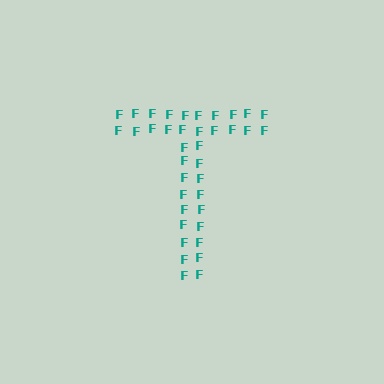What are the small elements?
The small elements are letter F's.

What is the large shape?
The large shape is the letter T.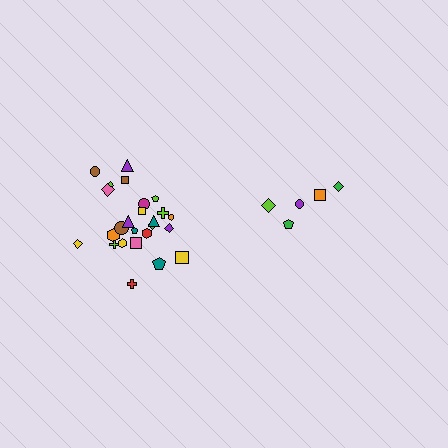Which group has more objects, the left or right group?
The left group.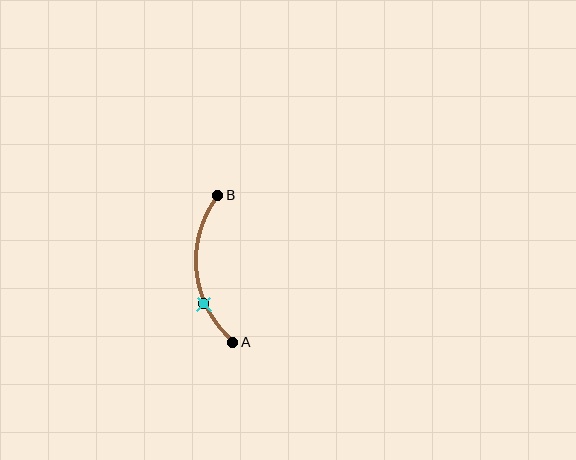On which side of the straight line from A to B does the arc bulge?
The arc bulges to the left of the straight line connecting A and B.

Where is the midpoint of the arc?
The arc midpoint is the point on the curve farthest from the straight line joining A and B. It sits to the left of that line.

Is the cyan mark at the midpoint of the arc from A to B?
No. The cyan mark lies on the arc but is closer to endpoint A. The arc midpoint would be at the point on the curve equidistant along the arc from both A and B.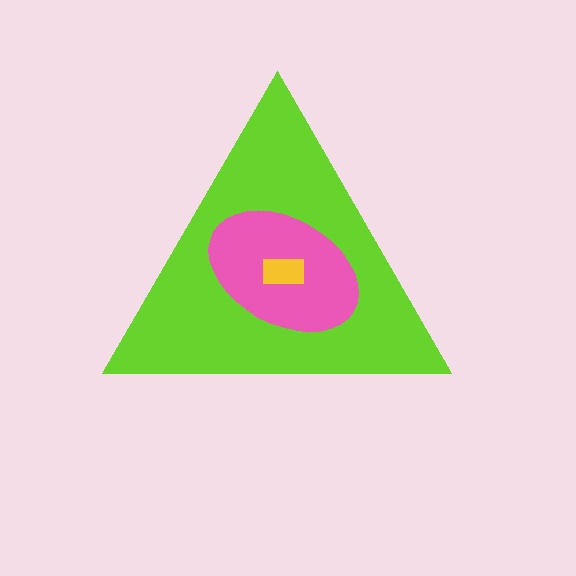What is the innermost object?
The yellow rectangle.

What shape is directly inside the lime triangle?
The pink ellipse.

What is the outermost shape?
The lime triangle.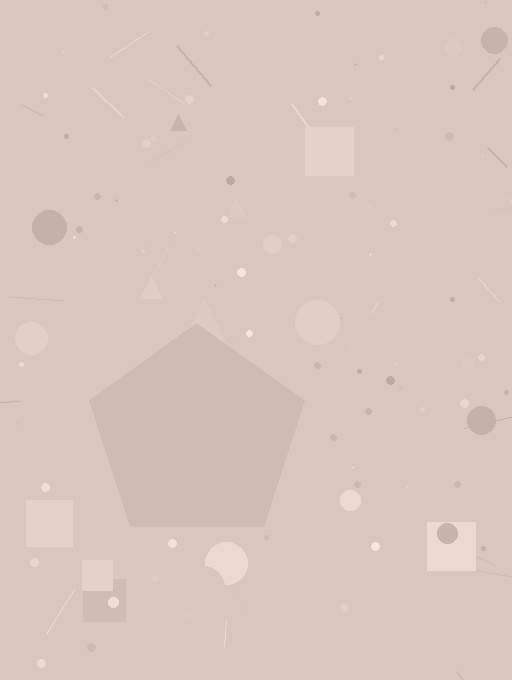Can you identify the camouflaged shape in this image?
The camouflaged shape is a pentagon.